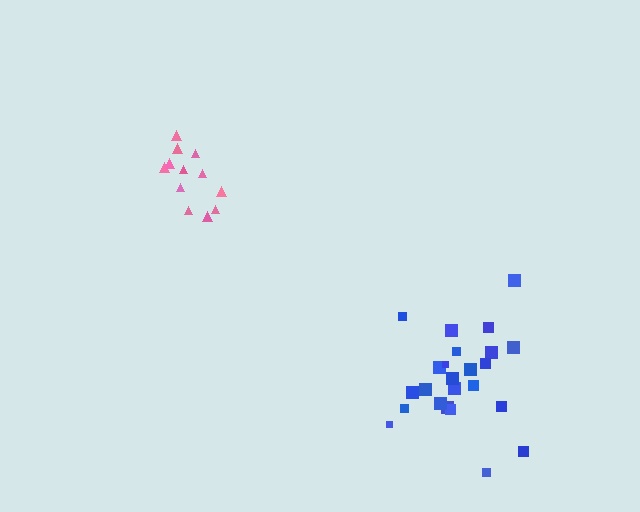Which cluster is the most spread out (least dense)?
Blue.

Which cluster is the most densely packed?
Pink.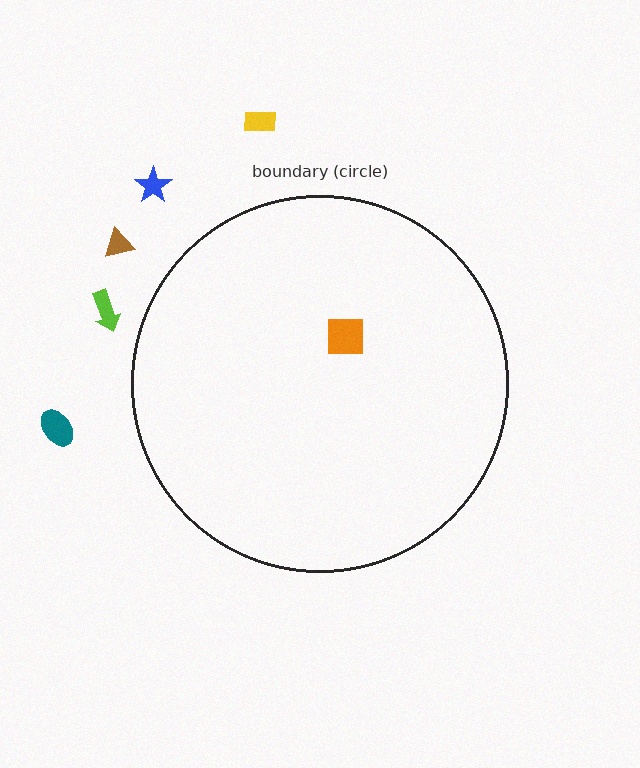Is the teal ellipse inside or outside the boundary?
Outside.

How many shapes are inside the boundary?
1 inside, 5 outside.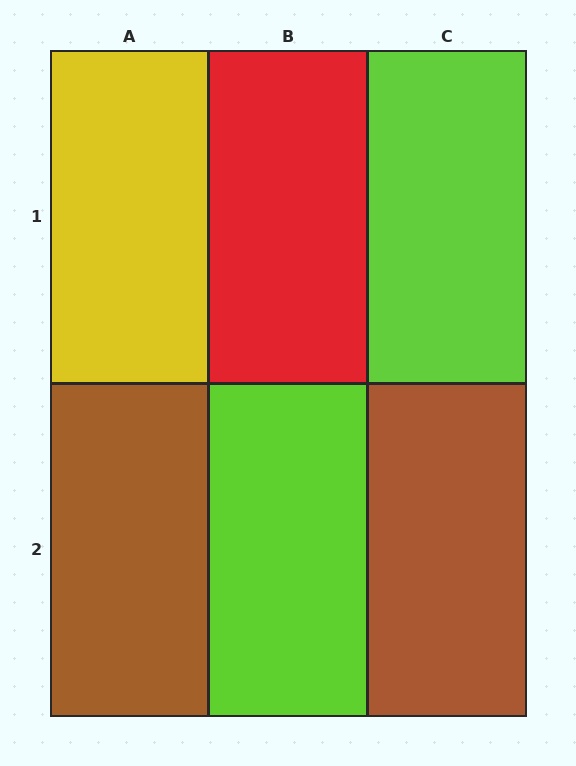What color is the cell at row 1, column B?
Red.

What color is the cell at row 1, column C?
Lime.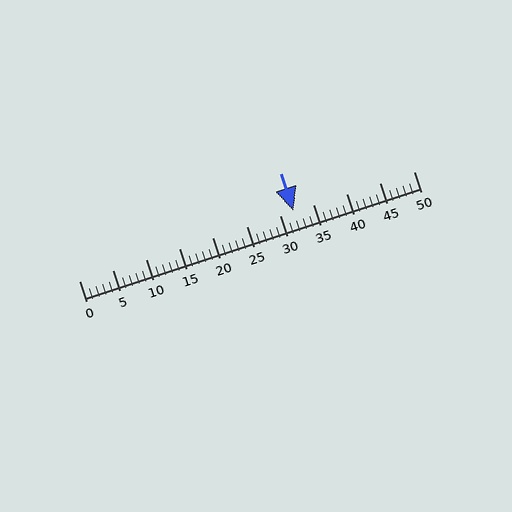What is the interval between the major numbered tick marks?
The major tick marks are spaced 5 units apart.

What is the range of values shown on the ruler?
The ruler shows values from 0 to 50.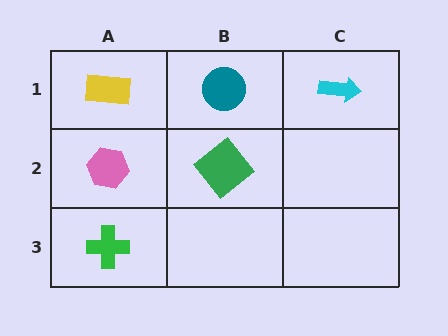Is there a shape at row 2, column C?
No, that cell is empty.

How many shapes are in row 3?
1 shape.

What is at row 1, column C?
A cyan arrow.